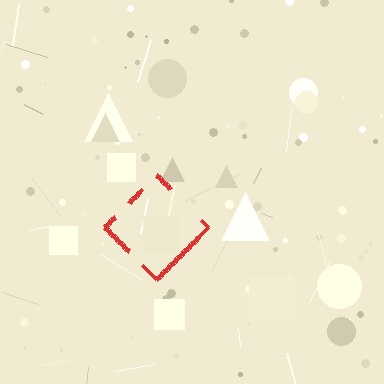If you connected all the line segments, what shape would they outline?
They would outline a diamond.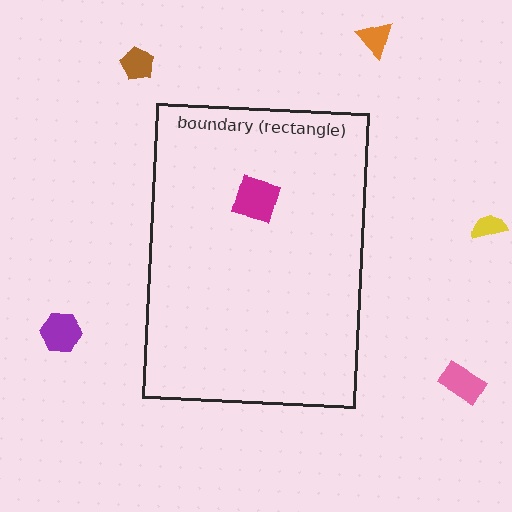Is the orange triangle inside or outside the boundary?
Outside.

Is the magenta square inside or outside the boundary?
Inside.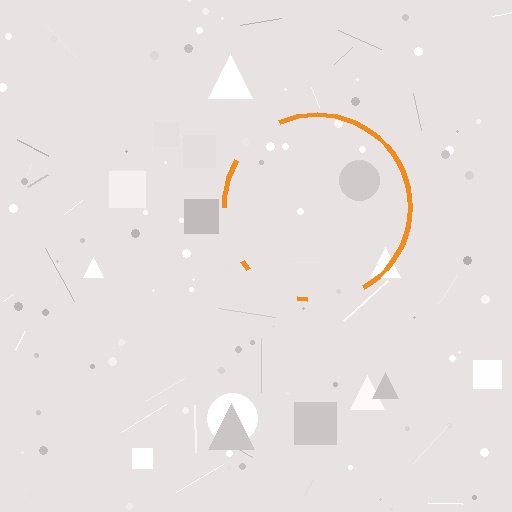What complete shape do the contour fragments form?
The contour fragments form a circle.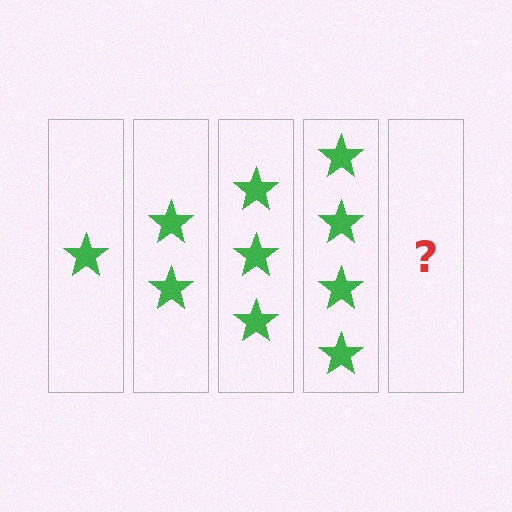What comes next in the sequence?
The next element should be 5 stars.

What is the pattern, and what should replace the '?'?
The pattern is that each step adds one more star. The '?' should be 5 stars.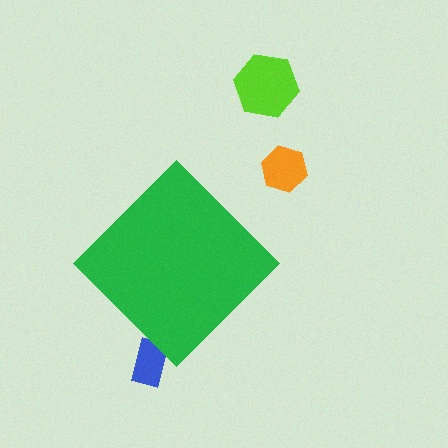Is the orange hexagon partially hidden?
No, the orange hexagon is fully visible.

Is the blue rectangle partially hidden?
Yes, the blue rectangle is partially hidden behind the green diamond.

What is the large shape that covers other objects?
A green diamond.